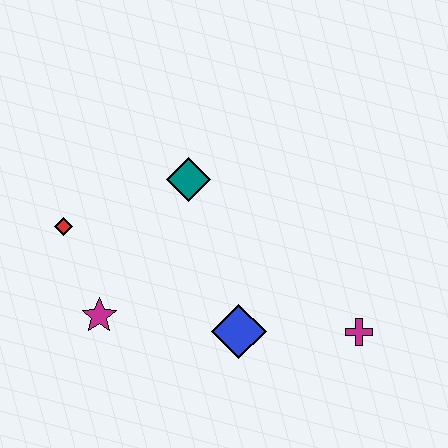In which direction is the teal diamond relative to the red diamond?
The teal diamond is to the right of the red diamond.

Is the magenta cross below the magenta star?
Yes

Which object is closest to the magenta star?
The red diamond is closest to the magenta star.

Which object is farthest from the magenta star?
The magenta cross is farthest from the magenta star.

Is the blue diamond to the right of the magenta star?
Yes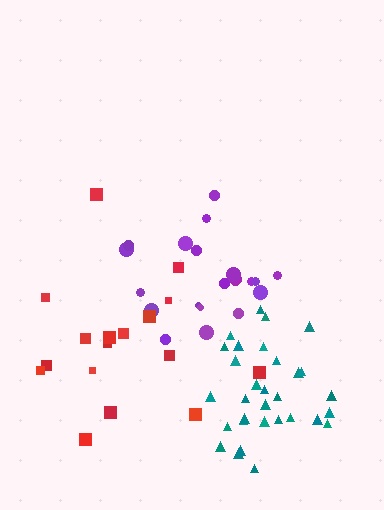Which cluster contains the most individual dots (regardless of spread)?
Teal (31).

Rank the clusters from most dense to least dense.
teal, purple, red.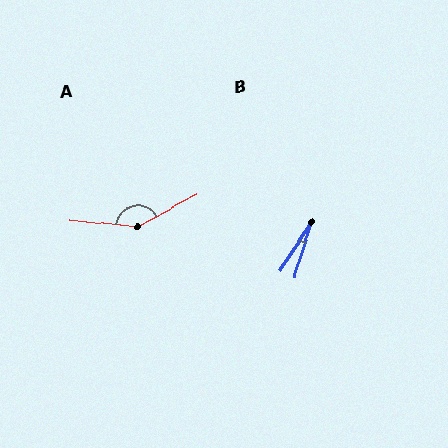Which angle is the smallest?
B, at approximately 15 degrees.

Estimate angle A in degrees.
Approximately 147 degrees.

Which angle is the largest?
A, at approximately 147 degrees.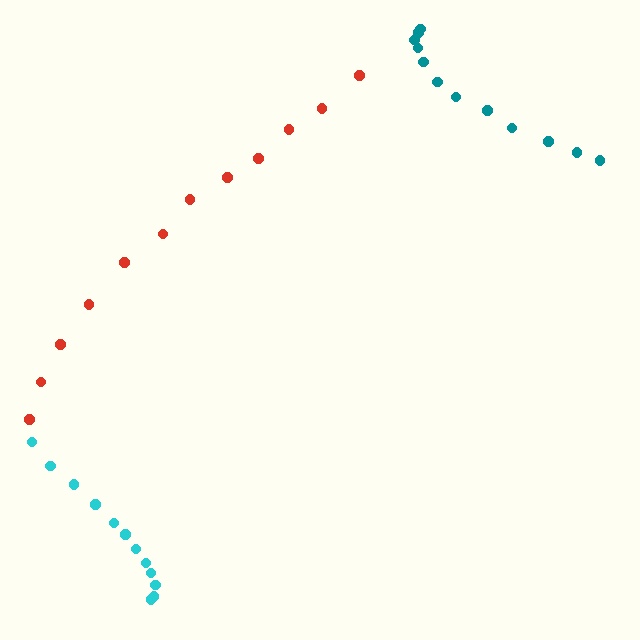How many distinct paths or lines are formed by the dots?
There are 3 distinct paths.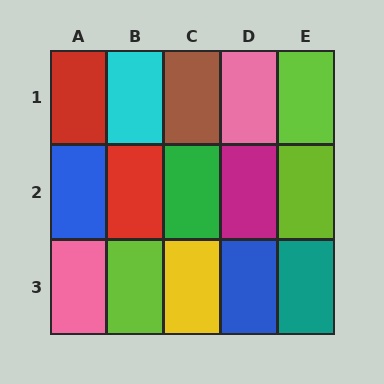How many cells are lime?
3 cells are lime.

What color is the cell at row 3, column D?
Blue.